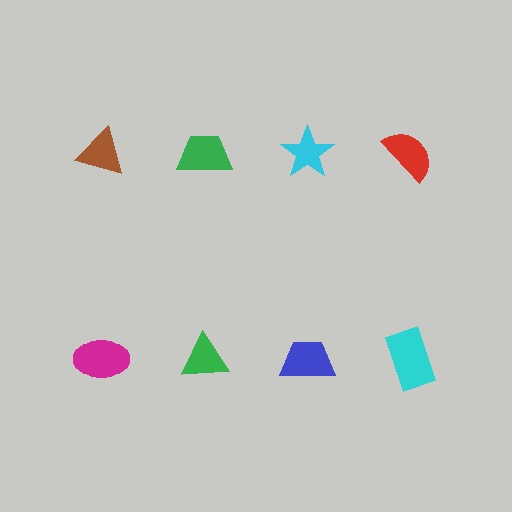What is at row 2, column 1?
A magenta ellipse.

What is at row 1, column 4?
A red semicircle.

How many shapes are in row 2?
4 shapes.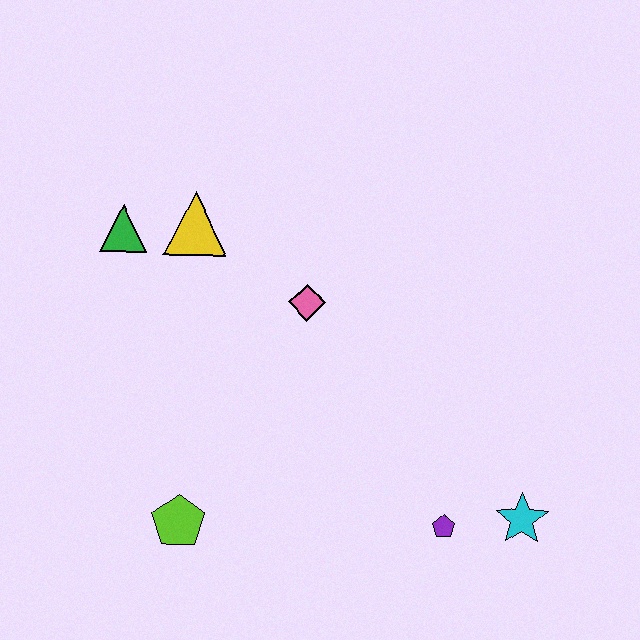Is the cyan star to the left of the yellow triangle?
No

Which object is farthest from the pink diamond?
The cyan star is farthest from the pink diamond.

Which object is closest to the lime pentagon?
The pink diamond is closest to the lime pentagon.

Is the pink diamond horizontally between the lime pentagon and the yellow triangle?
No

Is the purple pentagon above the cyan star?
No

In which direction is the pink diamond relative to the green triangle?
The pink diamond is to the right of the green triangle.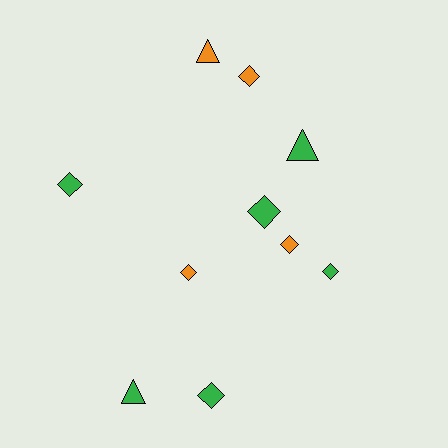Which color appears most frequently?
Green, with 6 objects.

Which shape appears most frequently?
Diamond, with 7 objects.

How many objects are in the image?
There are 10 objects.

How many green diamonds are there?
There are 4 green diamonds.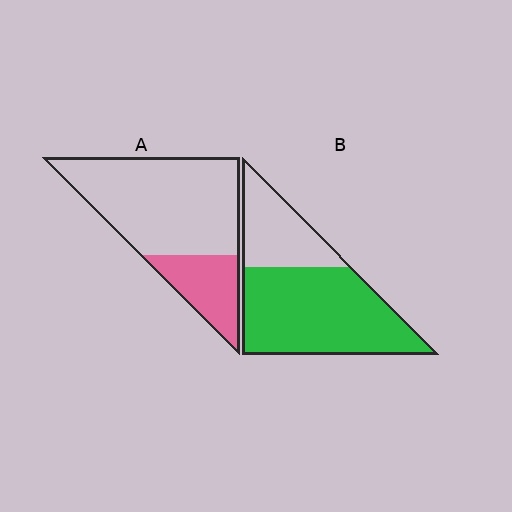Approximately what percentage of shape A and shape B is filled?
A is approximately 25% and B is approximately 70%.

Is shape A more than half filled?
No.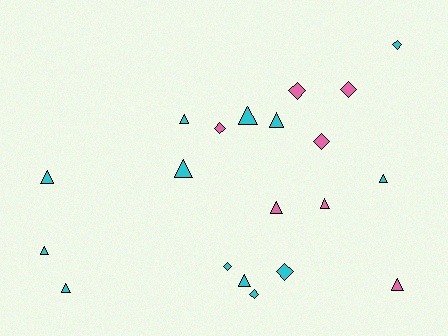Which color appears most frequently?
Cyan, with 13 objects.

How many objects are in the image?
There are 20 objects.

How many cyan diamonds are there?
There are 4 cyan diamonds.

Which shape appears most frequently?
Triangle, with 12 objects.